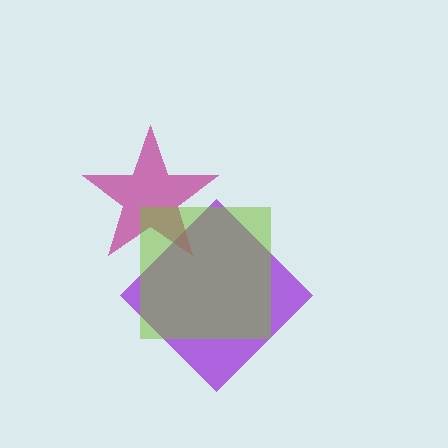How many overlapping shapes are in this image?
There are 3 overlapping shapes in the image.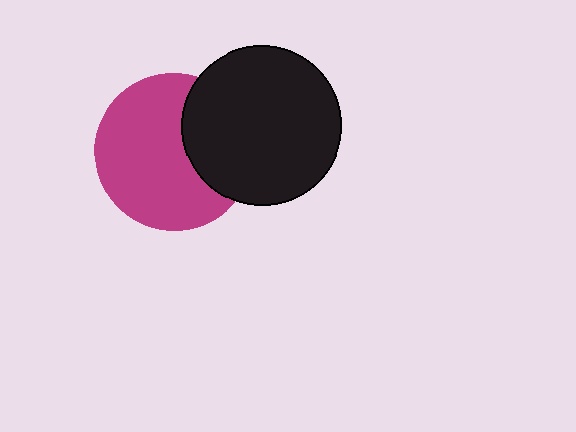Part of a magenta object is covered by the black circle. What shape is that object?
It is a circle.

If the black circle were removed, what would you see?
You would see the complete magenta circle.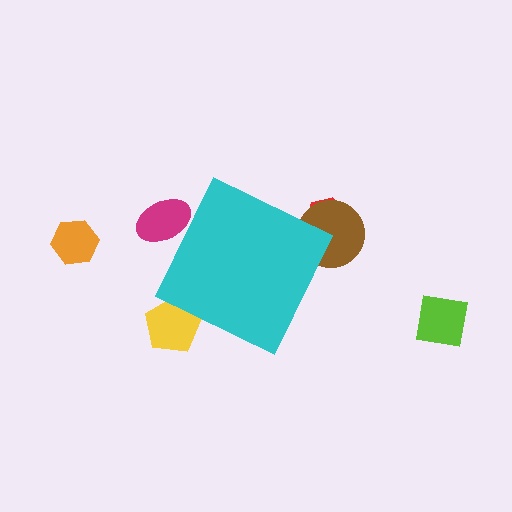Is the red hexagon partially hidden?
Yes, the red hexagon is partially hidden behind the cyan diamond.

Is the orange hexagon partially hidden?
No, the orange hexagon is fully visible.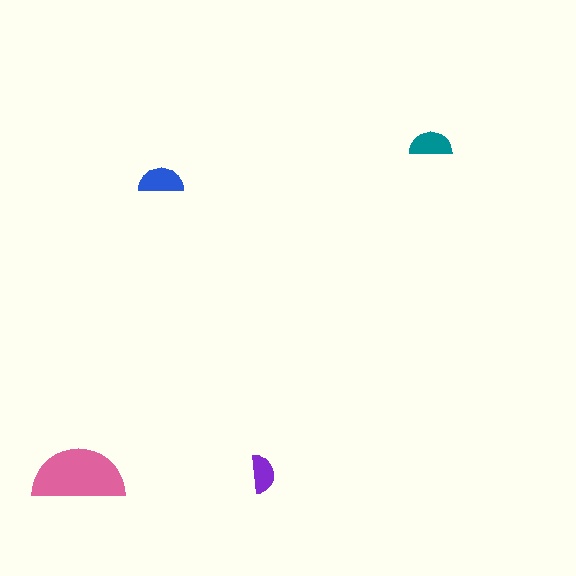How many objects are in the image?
There are 4 objects in the image.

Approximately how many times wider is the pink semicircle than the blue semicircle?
About 2 times wider.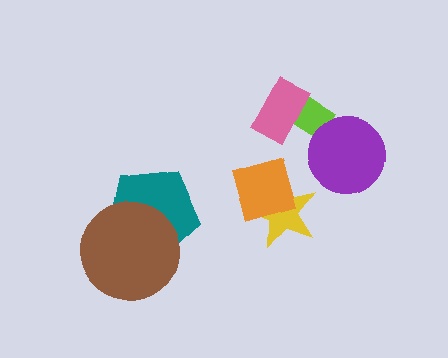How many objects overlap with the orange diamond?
1 object overlaps with the orange diamond.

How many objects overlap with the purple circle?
0 objects overlap with the purple circle.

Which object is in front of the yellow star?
The orange diamond is in front of the yellow star.